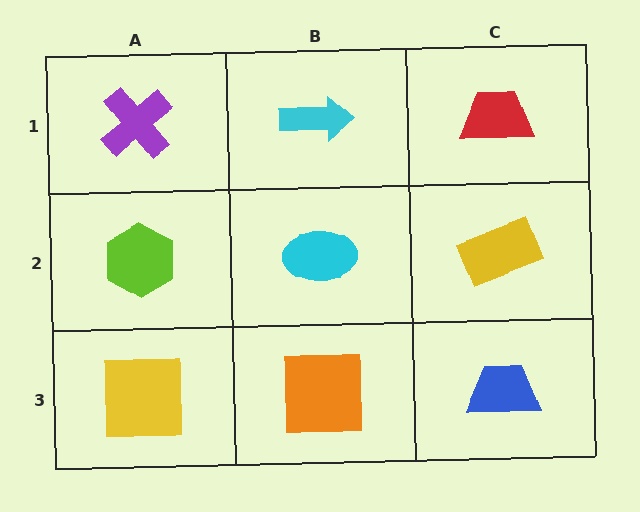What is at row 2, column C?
A yellow rectangle.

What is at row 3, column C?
A blue trapezoid.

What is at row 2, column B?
A cyan ellipse.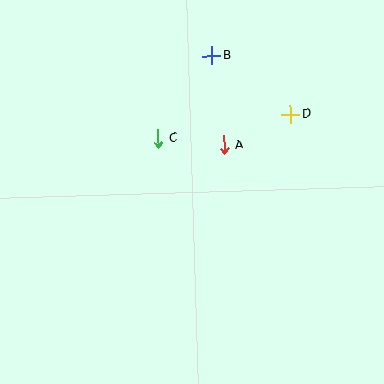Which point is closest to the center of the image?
Point A at (224, 145) is closest to the center.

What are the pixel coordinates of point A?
Point A is at (224, 145).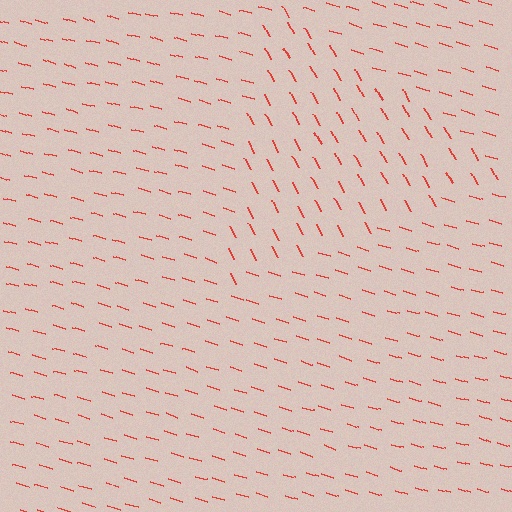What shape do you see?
I see a triangle.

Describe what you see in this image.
The image is filled with small red line segments. A triangle region in the image has lines oriented differently from the surrounding lines, creating a visible texture boundary.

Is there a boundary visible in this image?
Yes, there is a texture boundary formed by a change in line orientation.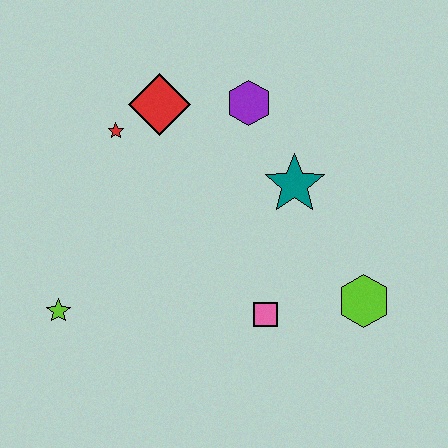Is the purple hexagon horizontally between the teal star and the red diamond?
Yes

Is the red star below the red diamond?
Yes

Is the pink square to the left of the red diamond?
No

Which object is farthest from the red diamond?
The lime hexagon is farthest from the red diamond.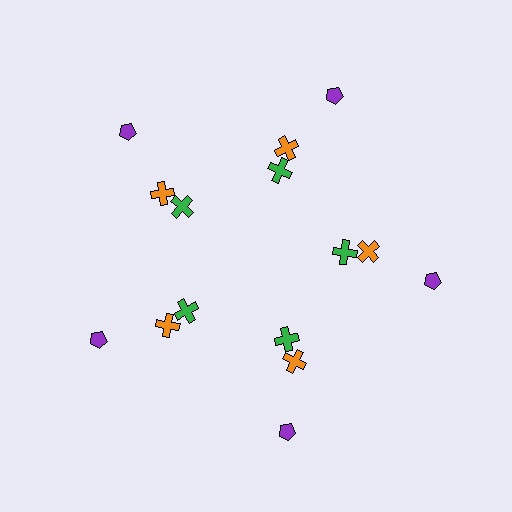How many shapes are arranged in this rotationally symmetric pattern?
There are 15 shapes, arranged in 5 groups of 3.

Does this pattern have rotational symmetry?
Yes, this pattern has 5-fold rotational symmetry. It looks the same after rotating 72 degrees around the center.